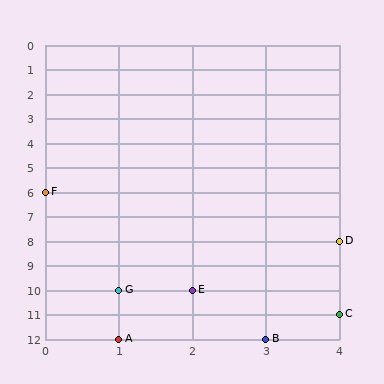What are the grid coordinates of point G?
Point G is at grid coordinates (1, 10).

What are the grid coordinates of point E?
Point E is at grid coordinates (2, 10).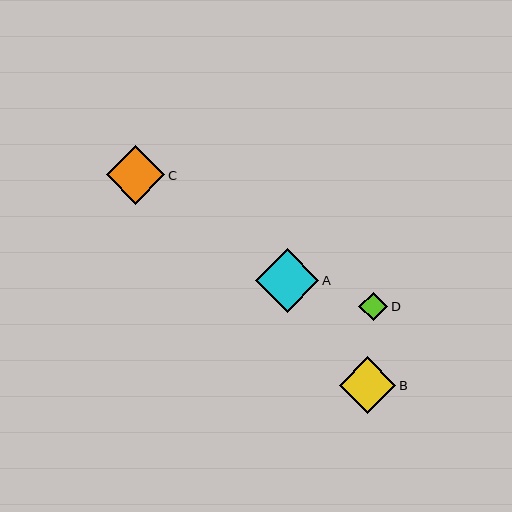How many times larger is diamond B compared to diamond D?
Diamond B is approximately 2.0 times the size of diamond D.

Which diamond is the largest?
Diamond A is the largest with a size of approximately 64 pixels.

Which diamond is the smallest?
Diamond D is the smallest with a size of approximately 29 pixels.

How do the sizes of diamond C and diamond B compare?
Diamond C and diamond B are approximately the same size.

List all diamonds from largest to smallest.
From largest to smallest: A, C, B, D.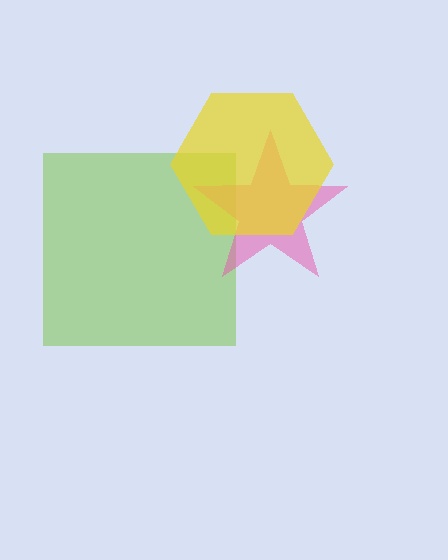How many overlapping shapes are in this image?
There are 3 overlapping shapes in the image.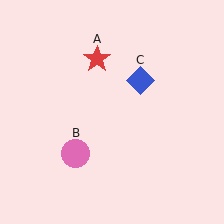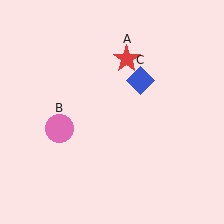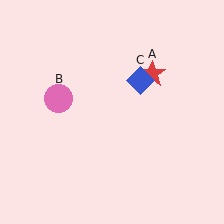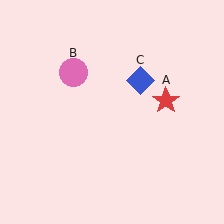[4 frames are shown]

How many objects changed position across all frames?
2 objects changed position: red star (object A), pink circle (object B).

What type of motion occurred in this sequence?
The red star (object A), pink circle (object B) rotated clockwise around the center of the scene.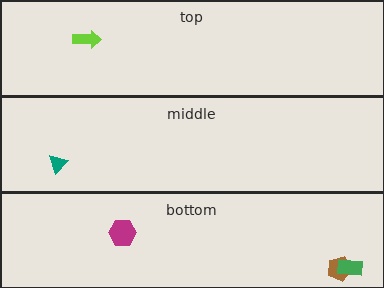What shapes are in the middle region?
The teal triangle.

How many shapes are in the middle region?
1.